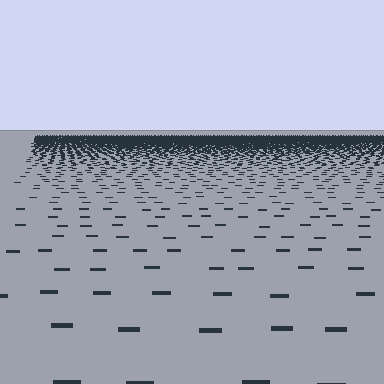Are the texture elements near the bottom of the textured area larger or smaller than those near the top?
Larger. Near the bottom, elements are closer to the viewer and appear at a bigger on-screen size.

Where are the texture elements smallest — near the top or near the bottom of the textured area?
Near the top.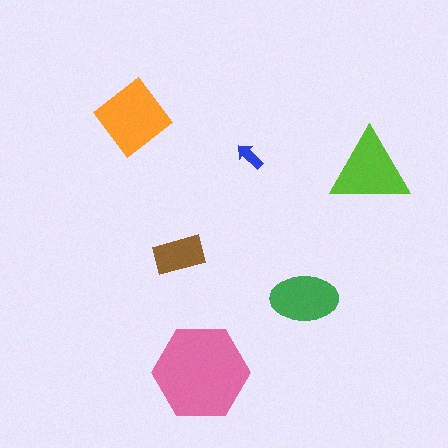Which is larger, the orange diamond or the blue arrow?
The orange diamond.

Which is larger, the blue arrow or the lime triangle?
The lime triangle.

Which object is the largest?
The pink hexagon.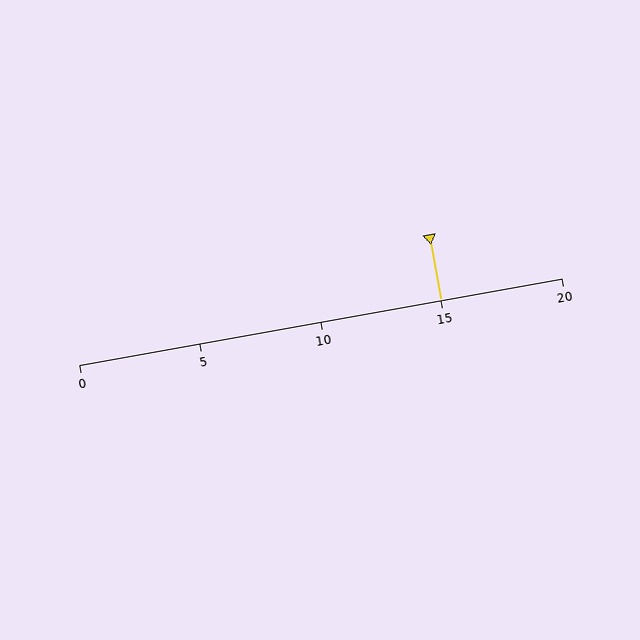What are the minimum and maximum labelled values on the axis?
The axis runs from 0 to 20.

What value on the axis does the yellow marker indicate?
The marker indicates approximately 15.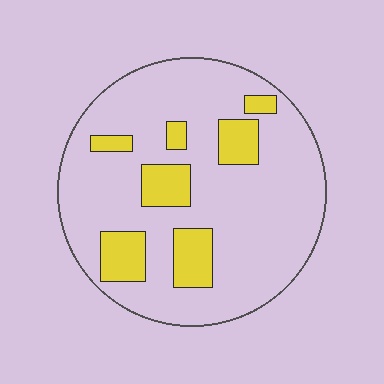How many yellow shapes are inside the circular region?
7.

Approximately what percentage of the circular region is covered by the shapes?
Approximately 20%.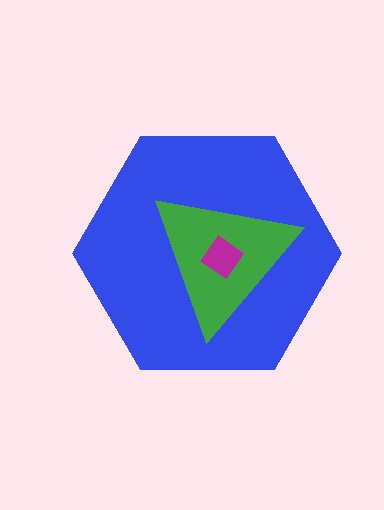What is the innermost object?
The magenta diamond.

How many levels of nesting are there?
3.